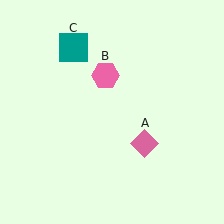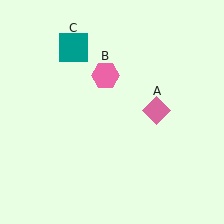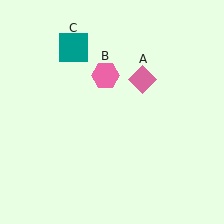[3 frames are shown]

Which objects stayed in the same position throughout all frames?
Pink hexagon (object B) and teal square (object C) remained stationary.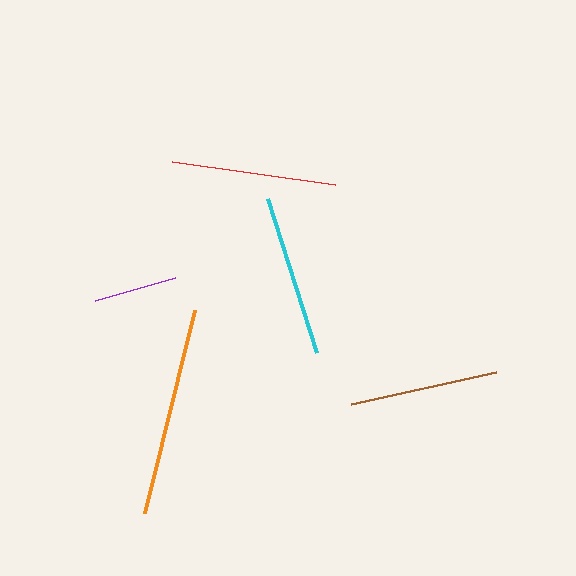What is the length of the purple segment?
The purple segment is approximately 83 pixels long.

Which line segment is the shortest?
The purple line is the shortest at approximately 83 pixels.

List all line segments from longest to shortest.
From longest to shortest: orange, red, cyan, brown, purple.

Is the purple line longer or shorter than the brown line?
The brown line is longer than the purple line.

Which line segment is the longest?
The orange line is the longest at approximately 209 pixels.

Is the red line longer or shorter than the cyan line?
The red line is longer than the cyan line.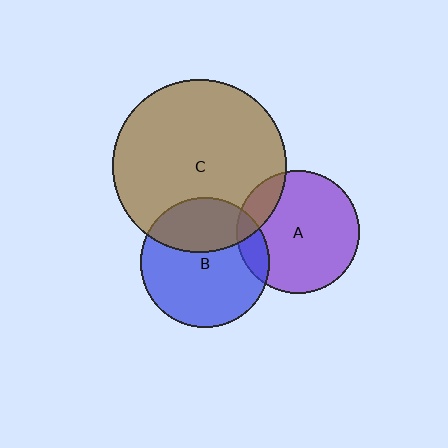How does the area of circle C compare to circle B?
Approximately 1.8 times.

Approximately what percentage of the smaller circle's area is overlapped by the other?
Approximately 35%.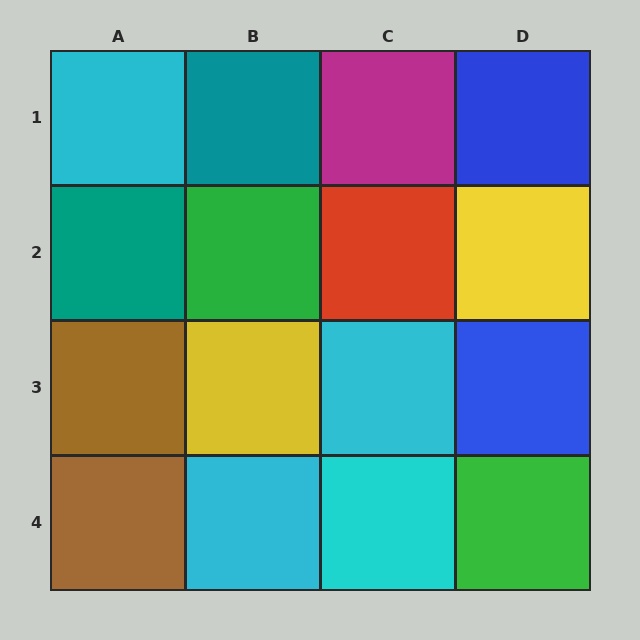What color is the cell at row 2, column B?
Green.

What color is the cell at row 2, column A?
Teal.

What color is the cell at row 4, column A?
Brown.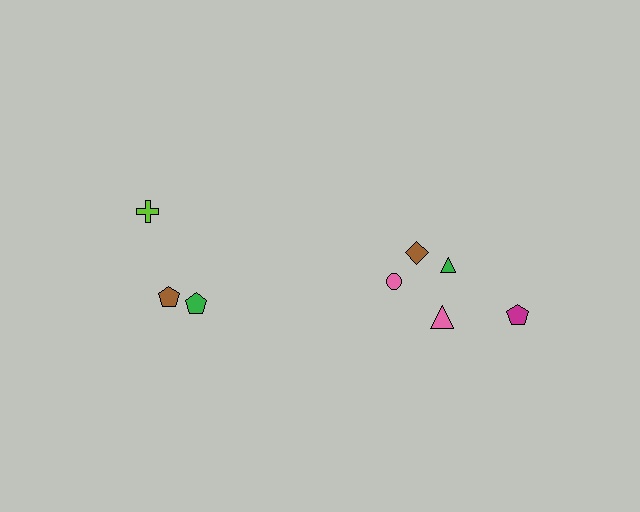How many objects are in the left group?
There are 3 objects.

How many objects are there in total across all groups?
There are 8 objects.